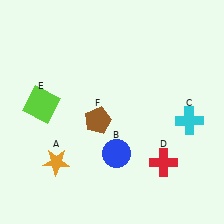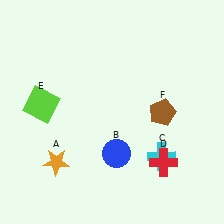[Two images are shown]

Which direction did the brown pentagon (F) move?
The brown pentagon (F) moved right.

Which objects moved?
The objects that moved are: the cyan cross (C), the brown pentagon (F).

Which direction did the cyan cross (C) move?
The cyan cross (C) moved down.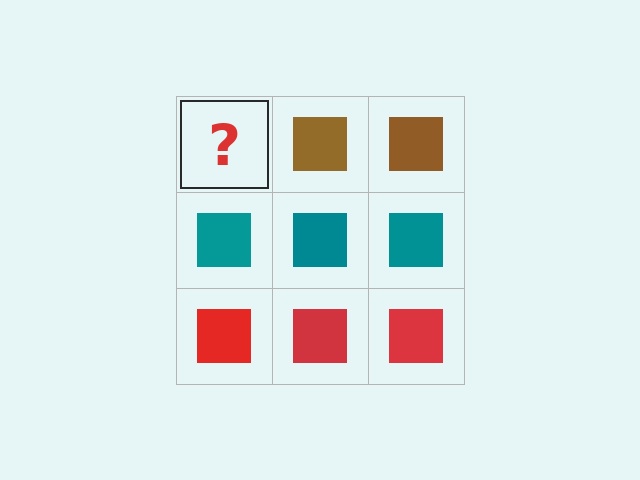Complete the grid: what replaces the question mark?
The question mark should be replaced with a brown square.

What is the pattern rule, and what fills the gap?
The rule is that each row has a consistent color. The gap should be filled with a brown square.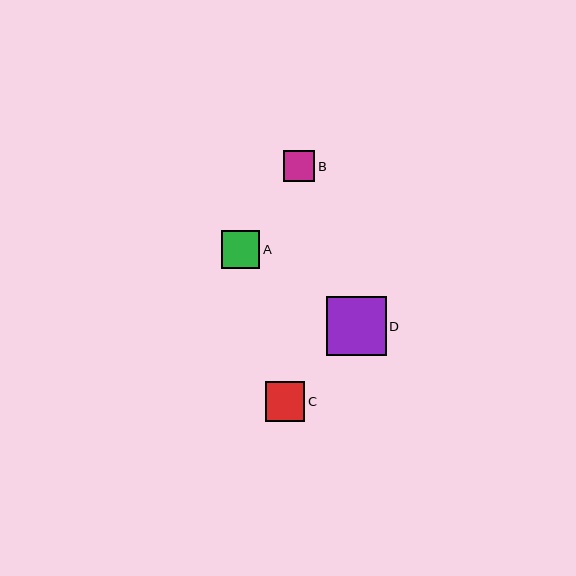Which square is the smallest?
Square B is the smallest with a size of approximately 31 pixels.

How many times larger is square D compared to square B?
Square D is approximately 1.9 times the size of square B.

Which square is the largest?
Square D is the largest with a size of approximately 60 pixels.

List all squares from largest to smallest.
From largest to smallest: D, C, A, B.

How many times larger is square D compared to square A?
Square D is approximately 1.6 times the size of square A.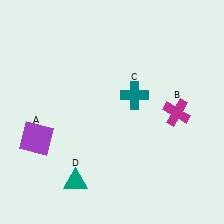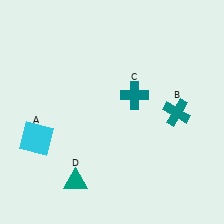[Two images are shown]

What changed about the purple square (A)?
In Image 1, A is purple. In Image 2, it changed to cyan.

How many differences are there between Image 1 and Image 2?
There are 2 differences between the two images.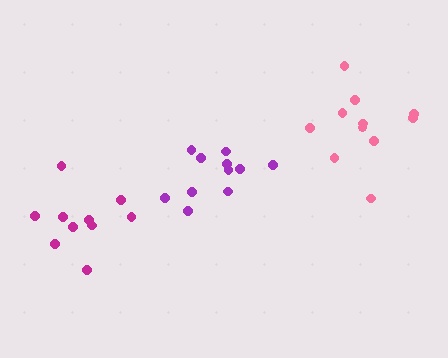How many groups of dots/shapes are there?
There are 3 groups.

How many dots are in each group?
Group 1: 11 dots, Group 2: 10 dots, Group 3: 11 dots (32 total).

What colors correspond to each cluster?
The clusters are colored: purple, magenta, pink.